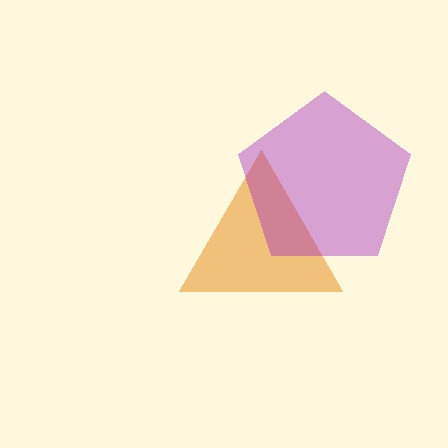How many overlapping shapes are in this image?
There are 2 overlapping shapes in the image.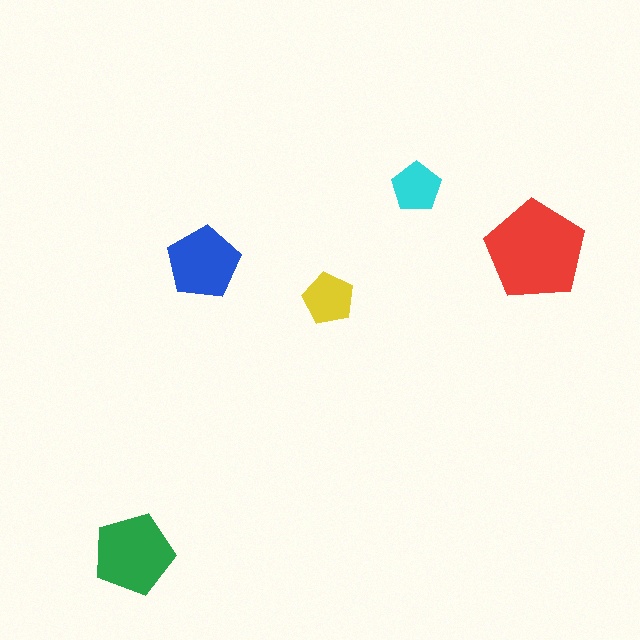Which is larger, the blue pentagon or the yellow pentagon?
The blue one.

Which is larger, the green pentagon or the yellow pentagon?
The green one.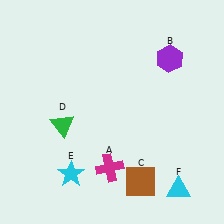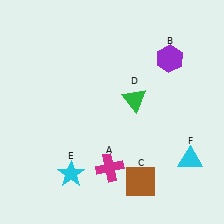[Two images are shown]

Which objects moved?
The objects that moved are: the green triangle (D), the cyan triangle (F).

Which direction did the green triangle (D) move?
The green triangle (D) moved right.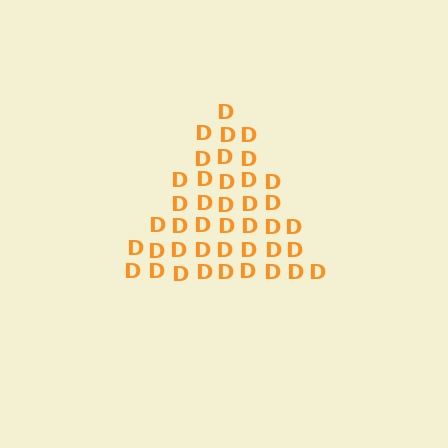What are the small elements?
The small elements are letter D's.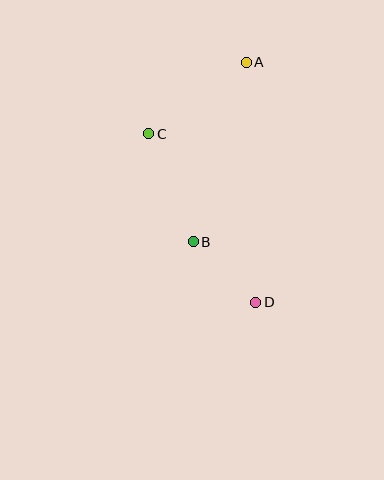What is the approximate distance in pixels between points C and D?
The distance between C and D is approximately 200 pixels.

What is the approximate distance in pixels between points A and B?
The distance between A and B is approximately 187 pixels.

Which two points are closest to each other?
Points B and D are closest to each other.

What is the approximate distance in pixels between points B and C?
The distance between B and C is approximately 117 pixels.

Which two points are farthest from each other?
Points A and D are farthest from each other.